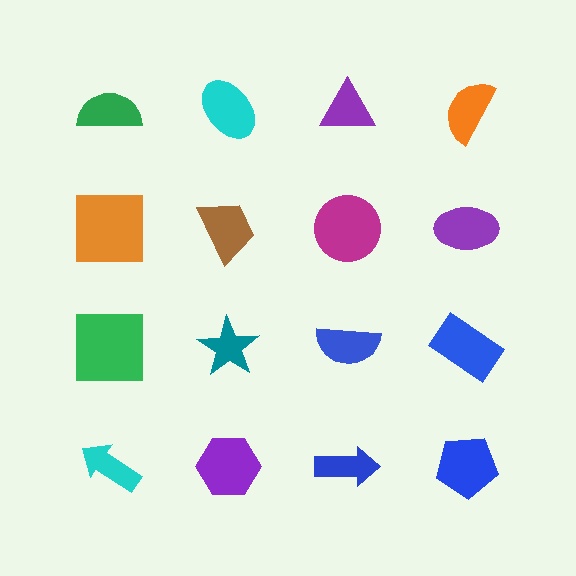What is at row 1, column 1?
A green semicircle.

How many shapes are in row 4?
4 shapes.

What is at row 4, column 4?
A blue pentagon.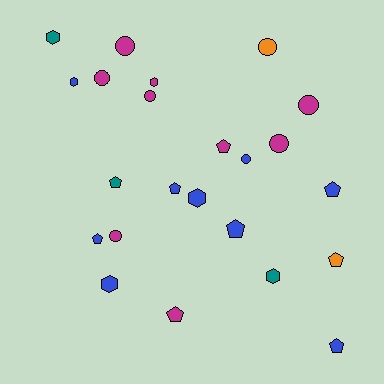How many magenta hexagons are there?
There is 1 magenta hexagon.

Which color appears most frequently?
Magenta, with 9 objects.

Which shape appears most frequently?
Pentagon, with 9 objects.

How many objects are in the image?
There are 23 objects.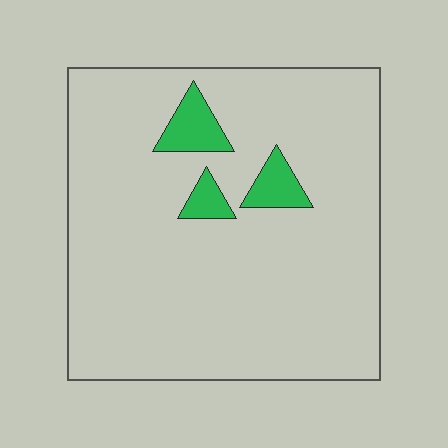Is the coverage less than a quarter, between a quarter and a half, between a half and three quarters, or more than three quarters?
Less than a quarter.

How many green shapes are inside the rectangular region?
3.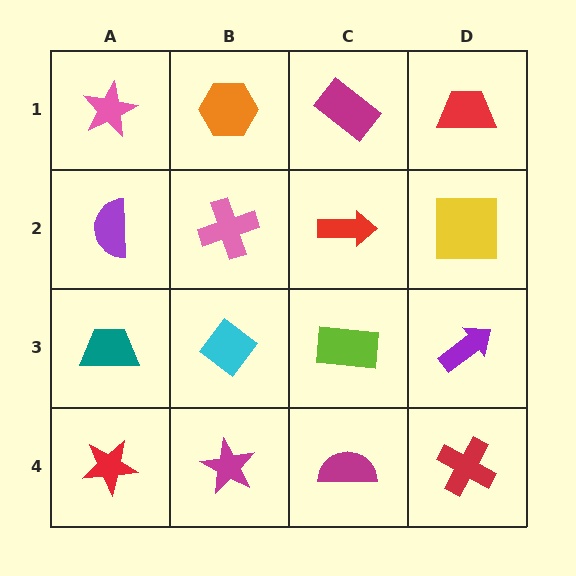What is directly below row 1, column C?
A red arrow.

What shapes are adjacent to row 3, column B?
A pink cross (row 2, column B), a magenta star (row 4, column B), a teal trapezoid (row 3, column A), a lime rectangle (row 3, column C).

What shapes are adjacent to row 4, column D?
A purple arrow (row 3, column D), a magenta semicircle (row 4, column C).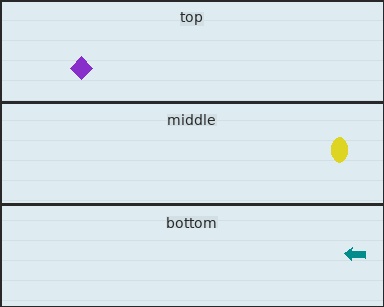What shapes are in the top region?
The purple diamond.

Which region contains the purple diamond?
The top region.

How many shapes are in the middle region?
1.